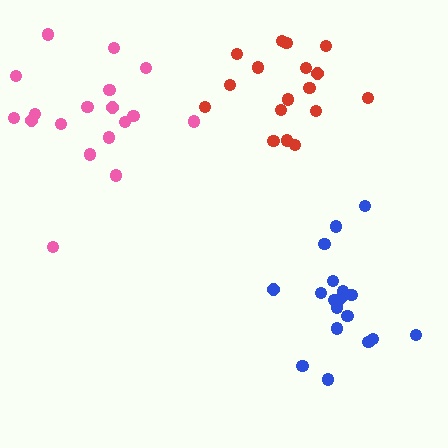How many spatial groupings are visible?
There are 3 spatial groupings.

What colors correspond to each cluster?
The clusters are colored: blue, pink, red.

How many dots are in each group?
Group 1: 18 dots, Group 2: 18 dots, Group 3: 17 dots (53 total).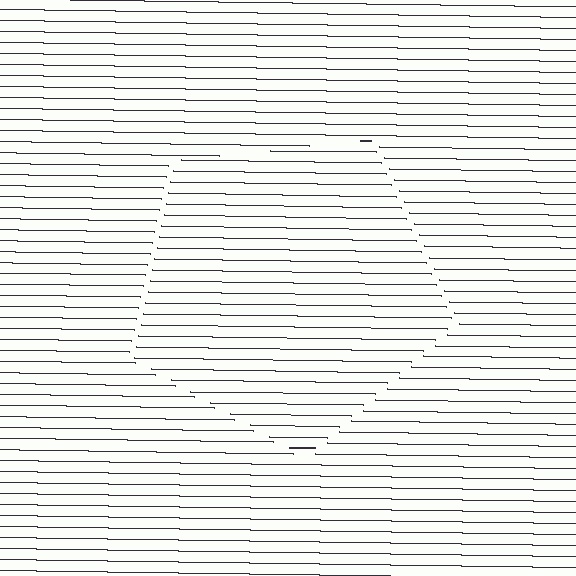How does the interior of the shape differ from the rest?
The interior of the shape contains the same grating, shifted by half a period — the contour is defined by the phase discontinuity where line-ends from the inner and outer gratings abut.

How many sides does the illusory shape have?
5 sides — the line-ends trace a pentagon.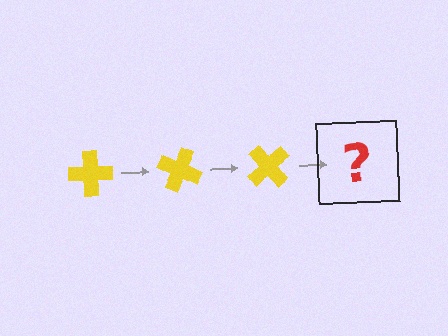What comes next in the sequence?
The next element should be a yellow cross rotated 75 degrees.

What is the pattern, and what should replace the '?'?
The pattern is that the cross rotates 25 degrees each step. The '?' should be a yellow cross rotated 75 degrees.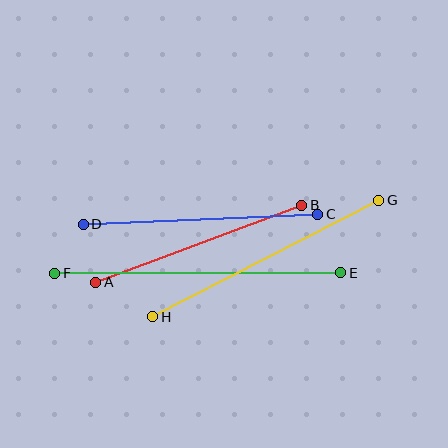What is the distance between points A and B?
The distance is approximately 220 pixels.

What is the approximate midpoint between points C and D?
The midpoint is at approximately (201, 219) pixels.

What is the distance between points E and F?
The distance is approximately 286 pixels.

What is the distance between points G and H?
The distance is approximately 254 pixels.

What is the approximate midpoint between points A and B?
The midpoint is at approximately (199, 244) pixels.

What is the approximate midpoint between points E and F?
The midpoint is at approximately (198, 273) pixels.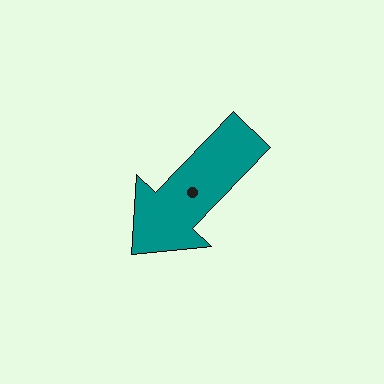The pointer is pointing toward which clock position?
Roughly 7 o'clock.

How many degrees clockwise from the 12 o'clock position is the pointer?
Approximately 224 degrees.